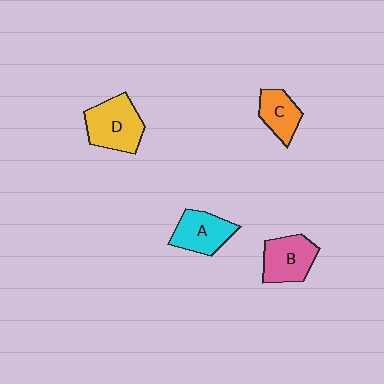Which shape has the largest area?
Shape D (yellow).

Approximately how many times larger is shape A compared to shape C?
Approximately 1.2 times.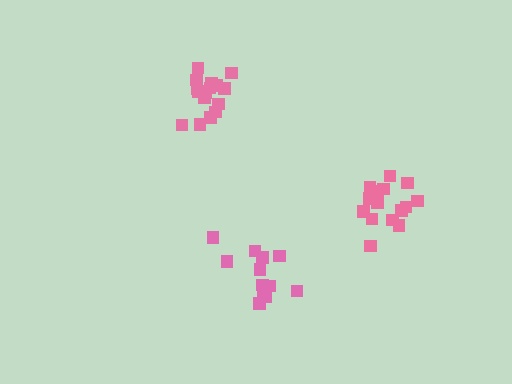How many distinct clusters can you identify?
There are 3 distinct clusters.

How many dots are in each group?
Group 1: 12 dots, Group 2: 15 dots, Group 3: 16 dots (43 total).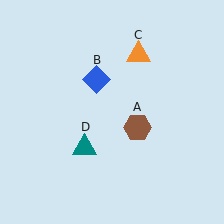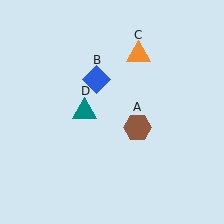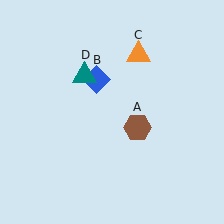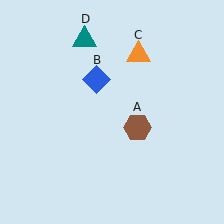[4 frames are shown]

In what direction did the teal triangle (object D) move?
The teal triangle (object D) moved up.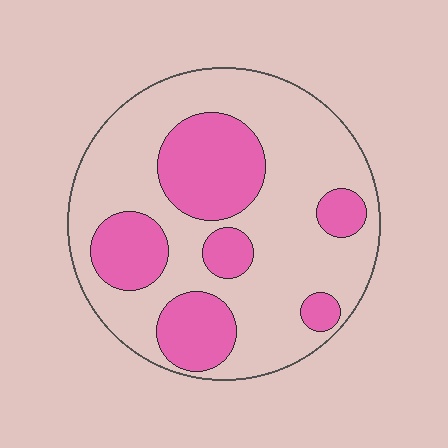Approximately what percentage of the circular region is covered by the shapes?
Approximately 30%.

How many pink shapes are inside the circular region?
6.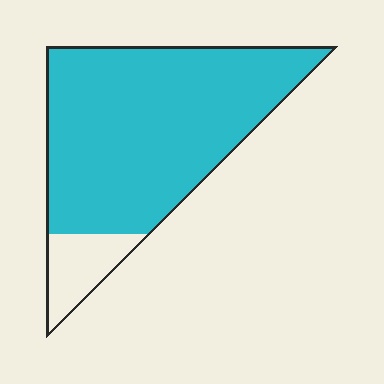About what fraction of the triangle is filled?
About seven eighths (7/8).